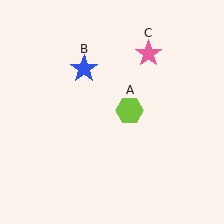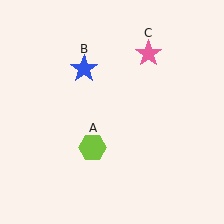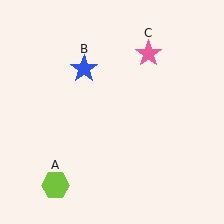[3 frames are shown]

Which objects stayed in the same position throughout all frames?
Blue star (object B) and pink star (object C) remained stationary.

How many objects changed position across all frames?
1 object changed position: lime hexagon (object A).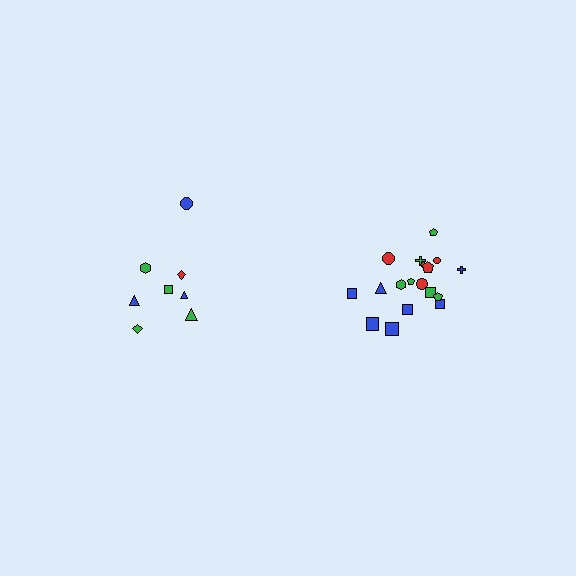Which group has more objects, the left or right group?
The right group.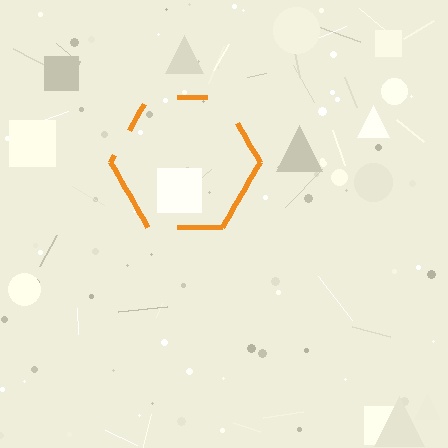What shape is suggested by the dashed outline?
The dashed outline suggests a hexagon.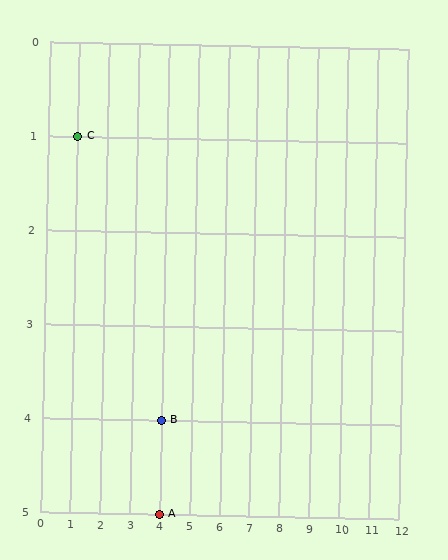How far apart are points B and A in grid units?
Points B and A are 1 row apart.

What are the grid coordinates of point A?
Point A is at grid coordinates (4, 5).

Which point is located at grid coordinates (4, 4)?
Point B is at (4, 4).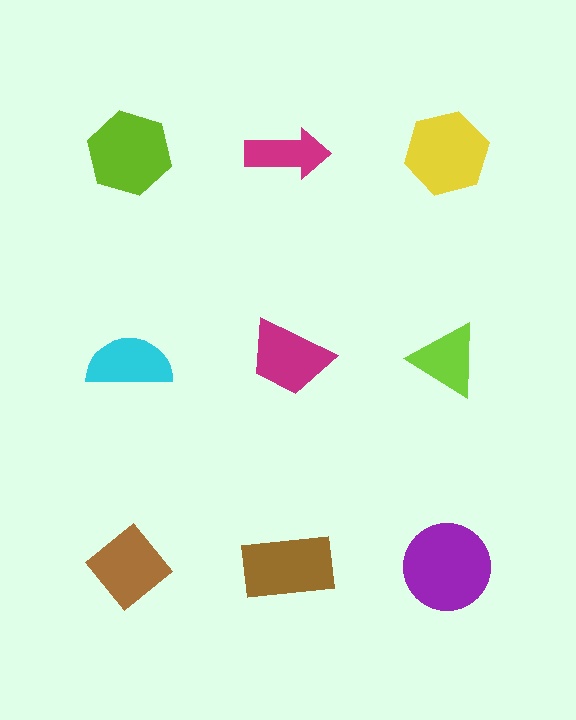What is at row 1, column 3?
A yellow hexagon.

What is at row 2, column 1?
A cyan semicircle.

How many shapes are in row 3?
3 shapes.